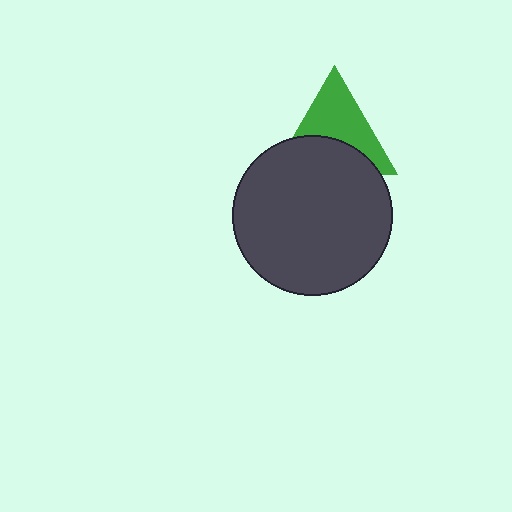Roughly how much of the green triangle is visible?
About half of it is visible (roughly 55%).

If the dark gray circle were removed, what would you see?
You would see the complete green triangle.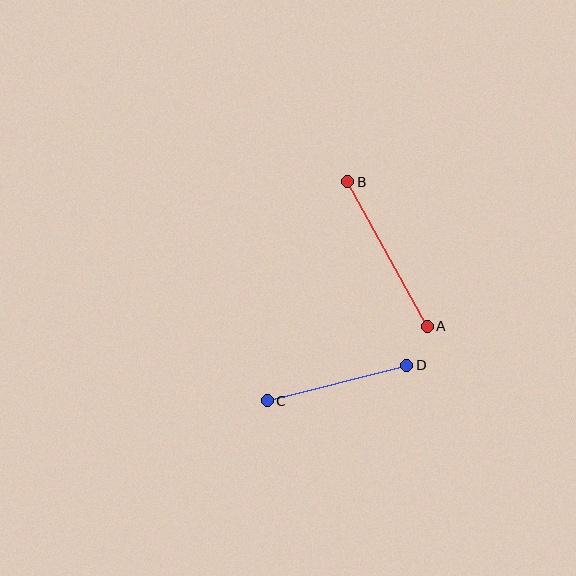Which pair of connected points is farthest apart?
Points A and B are farthest apart.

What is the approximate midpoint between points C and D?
The midpoint is at approximately (337, 383) pixels.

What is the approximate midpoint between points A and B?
The midpoint is at approximately (388, 254) pixels.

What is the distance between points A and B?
The distance is approximately 165 pixels.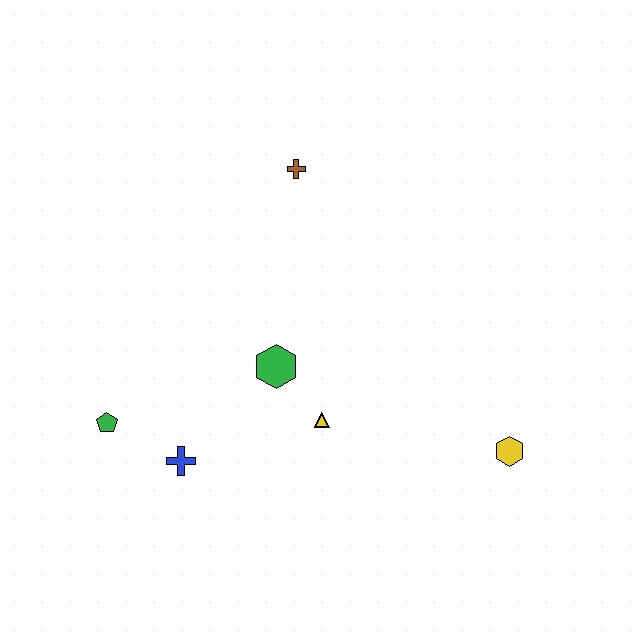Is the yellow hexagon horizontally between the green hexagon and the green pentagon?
No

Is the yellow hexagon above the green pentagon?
No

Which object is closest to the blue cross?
The green pentagon is closest to the blue cross.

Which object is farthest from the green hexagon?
The yellow hexagon is farthest from the green hexagon.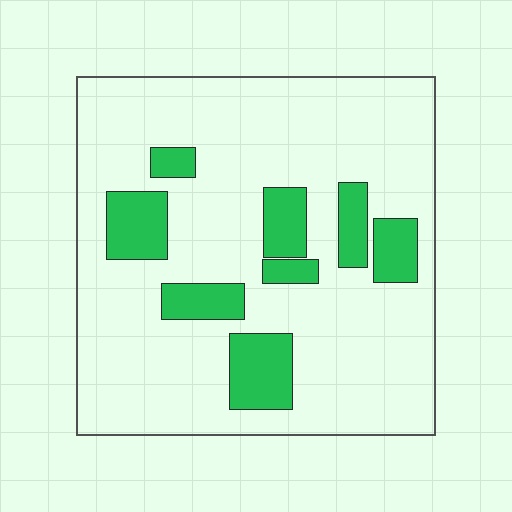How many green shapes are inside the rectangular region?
8.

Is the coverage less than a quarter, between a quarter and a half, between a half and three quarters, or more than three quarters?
Less than a quarter.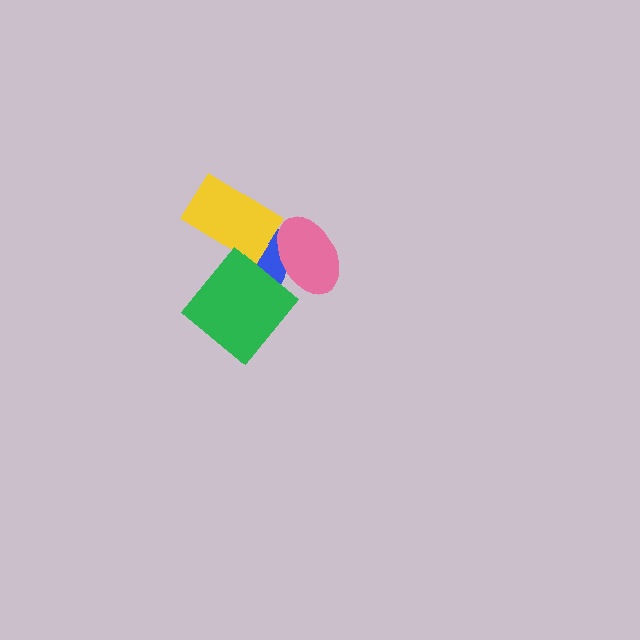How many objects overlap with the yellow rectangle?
1 object overlaps with the yellow rectangle.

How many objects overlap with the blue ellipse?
3 objects overlap with the blue ellipse.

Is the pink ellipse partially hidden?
No, no other shape covers it.